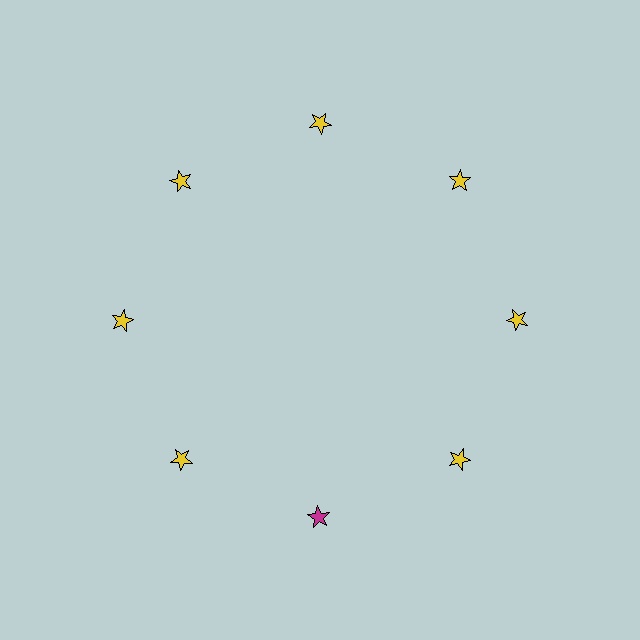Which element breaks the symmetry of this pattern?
The magenta star at roughly the 6 o'clock position breaks the symmetry. All other shapes are yellow stars.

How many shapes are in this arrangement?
There are 8 shapes arranged in a ring pattern.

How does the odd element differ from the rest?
It has a different color: magenta instead of yellow.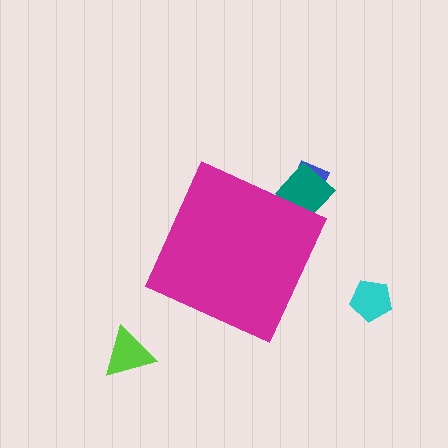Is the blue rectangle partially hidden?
Yes, the blue rectangle is partially hidden behind the magenta diamond.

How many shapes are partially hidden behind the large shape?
2 shapes are partially hidden.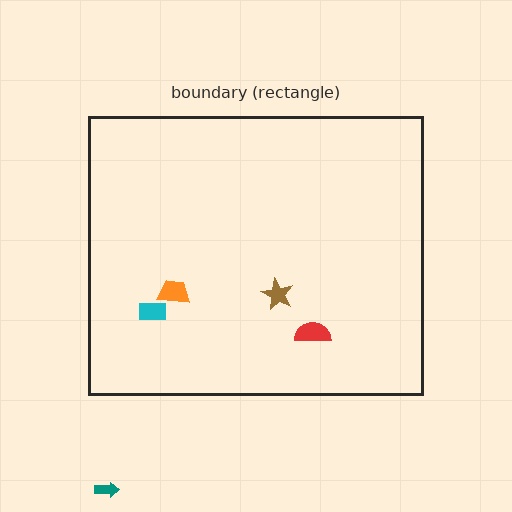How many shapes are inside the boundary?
4 inside, 1 outside.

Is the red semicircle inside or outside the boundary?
Inside.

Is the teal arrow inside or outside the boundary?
Outside.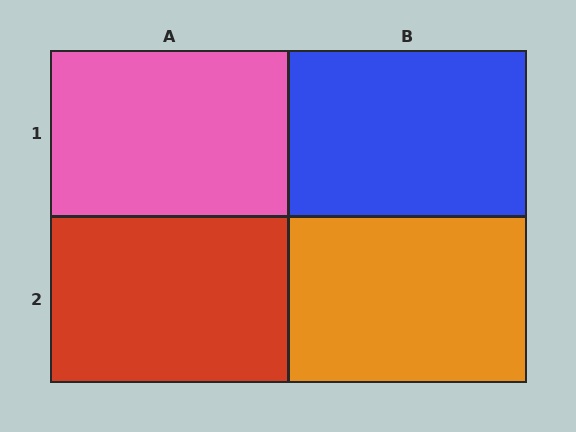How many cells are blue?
1 cell is blue.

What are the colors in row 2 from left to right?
Red, orange.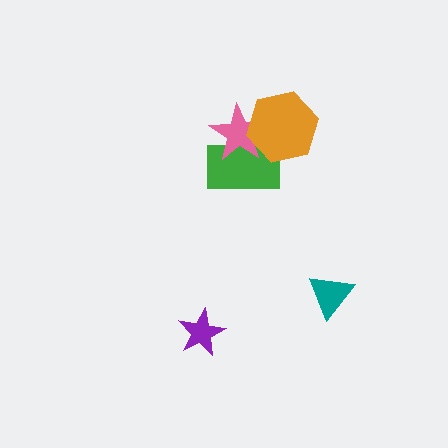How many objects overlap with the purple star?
0 objects overlap with the purple star.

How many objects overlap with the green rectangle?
2 objects overlap with the green rectangle.